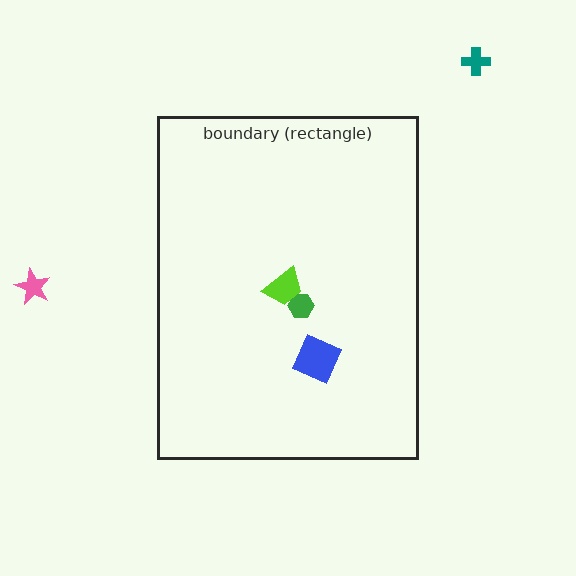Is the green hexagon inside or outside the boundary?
Inside.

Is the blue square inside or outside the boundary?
Inside.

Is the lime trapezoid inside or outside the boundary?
Inside.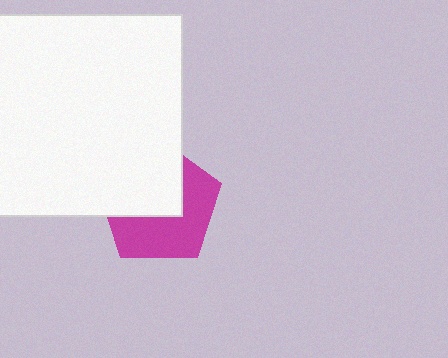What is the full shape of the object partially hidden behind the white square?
The partially hidden object is a magenta pentagon.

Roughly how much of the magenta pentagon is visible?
About half of it is visible (roughly 51%).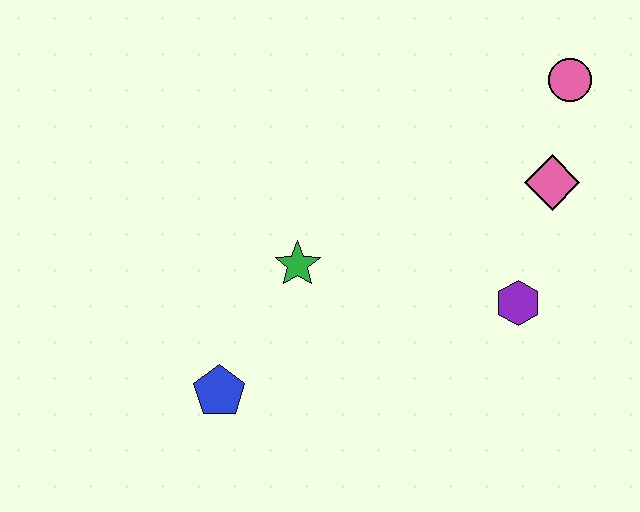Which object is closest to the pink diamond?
The pink circle is closest to the pink diamond.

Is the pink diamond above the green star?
Yes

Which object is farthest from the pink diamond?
The blue pentagon is farthest from the pink diamond.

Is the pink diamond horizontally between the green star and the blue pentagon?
No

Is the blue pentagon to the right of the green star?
No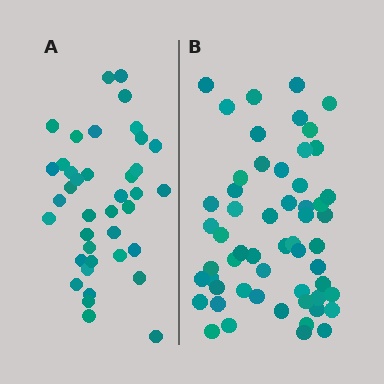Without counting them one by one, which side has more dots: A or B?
Region B (the right region) has more dots.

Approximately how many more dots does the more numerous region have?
Region B has approximately 15 more dots than region A.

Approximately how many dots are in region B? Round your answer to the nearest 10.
About 60 dots. (The exact count is 56, which rounds to 60.)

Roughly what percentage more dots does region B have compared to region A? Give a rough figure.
About 45% more.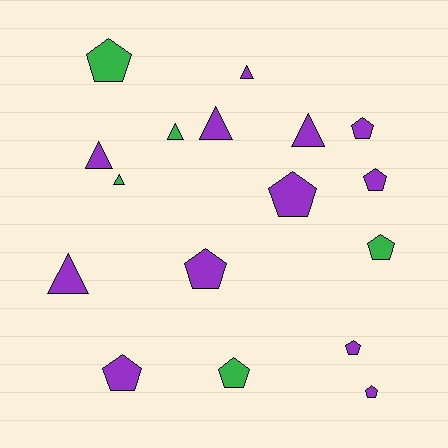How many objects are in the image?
There are 17 objects.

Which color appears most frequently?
Purple, with 12 objects.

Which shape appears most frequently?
Pentagon, with 10 objects.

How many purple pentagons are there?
There are 7 purple pentagons.